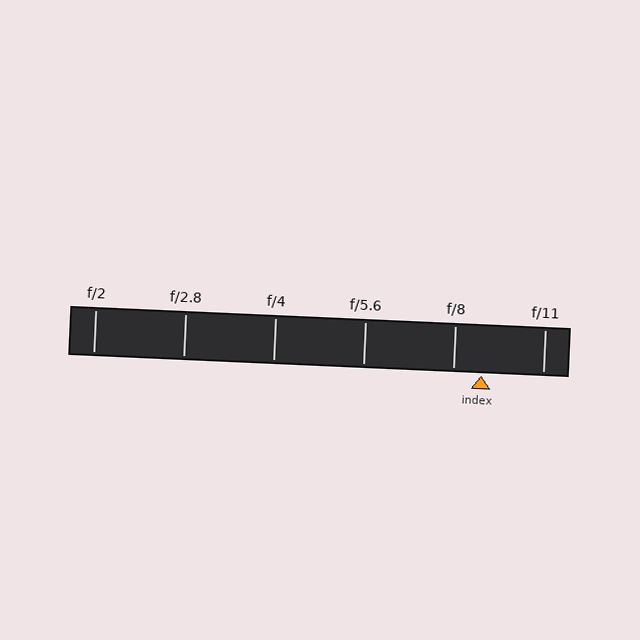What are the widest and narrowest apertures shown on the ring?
The widest aperture shown is f/2 and the narrowest is f/11.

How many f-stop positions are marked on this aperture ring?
There are 6 f-stop positions marked.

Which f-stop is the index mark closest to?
The index mark is closest to f/8.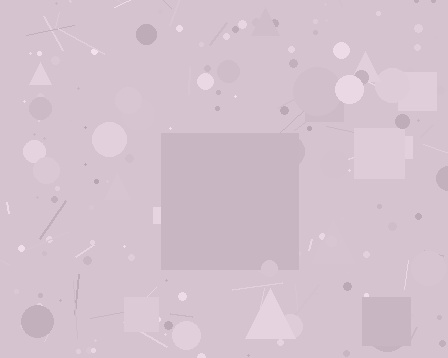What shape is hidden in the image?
A square is hidden in the image.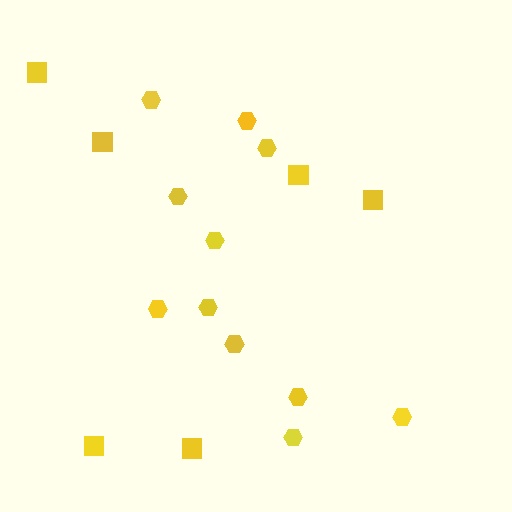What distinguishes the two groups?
There are 2 groups: one group of hexagons (11) and one group of squares (6).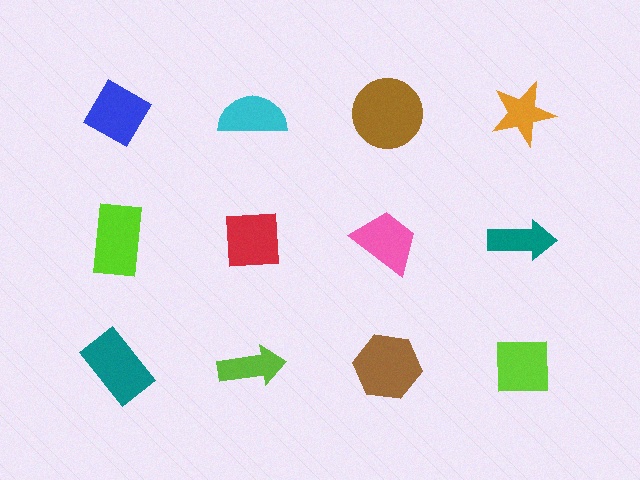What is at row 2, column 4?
A teal arrow.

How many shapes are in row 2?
4 shapes.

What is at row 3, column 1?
A teal rectangle.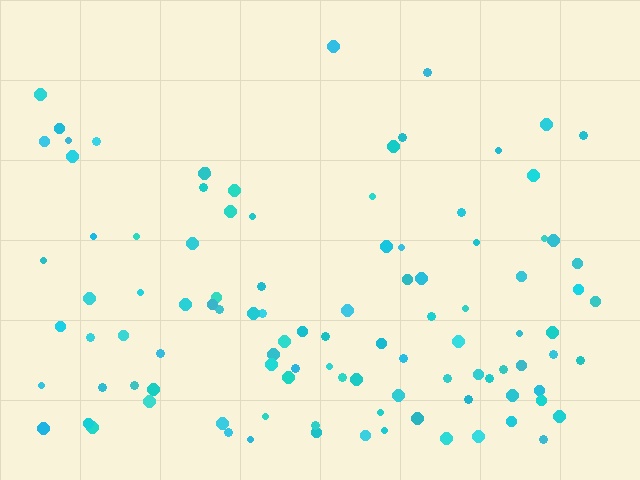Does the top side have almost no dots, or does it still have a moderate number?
Still a moderate number, just noticeably fewer than the bottom.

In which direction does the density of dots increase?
From top to bottom, with the bottom side densest.